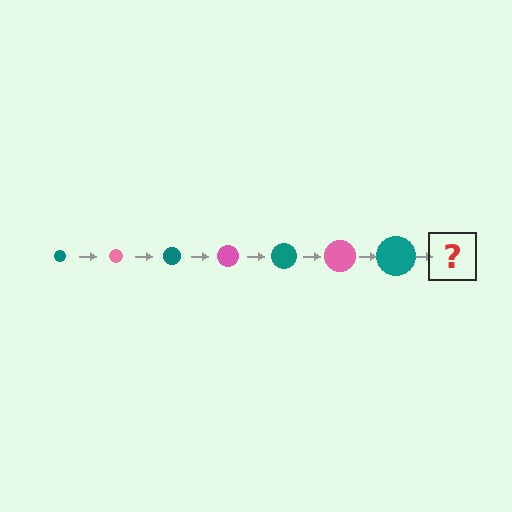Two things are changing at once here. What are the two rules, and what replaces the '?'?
The two rules are that the circle grows larger each step and the color cycles through teal and pink. The '?' should be a pink circle, larger than the previous one.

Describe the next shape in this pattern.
It should be a pink circle, larger than the previous one.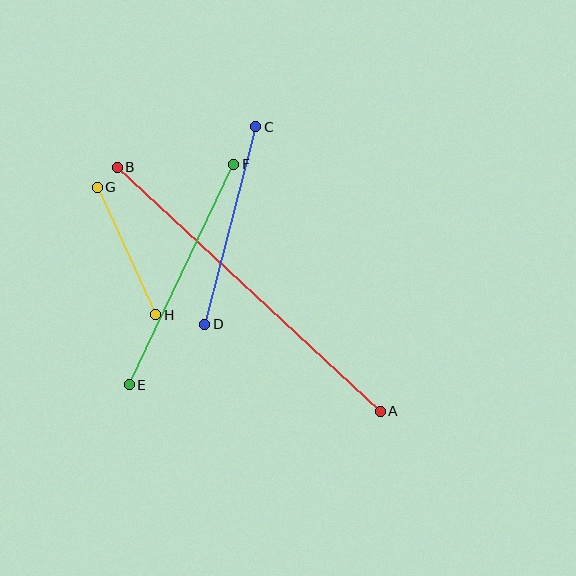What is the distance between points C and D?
The distance is approximately 204 pixels.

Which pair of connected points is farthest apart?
Points A and B are farthest apart.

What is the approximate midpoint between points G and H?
The midpoint is at approximately (126, 251) pixels.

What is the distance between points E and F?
The distance is approximately 244 pixels.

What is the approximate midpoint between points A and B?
The midpoint is at approximately (249, 289) pixels.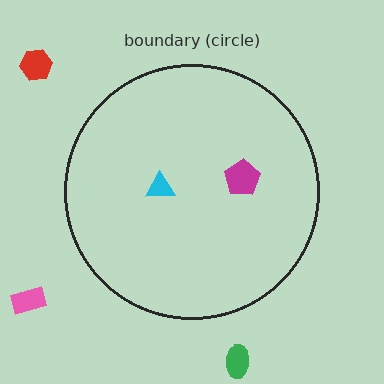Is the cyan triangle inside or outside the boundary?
Inside.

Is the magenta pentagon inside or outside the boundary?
Inside.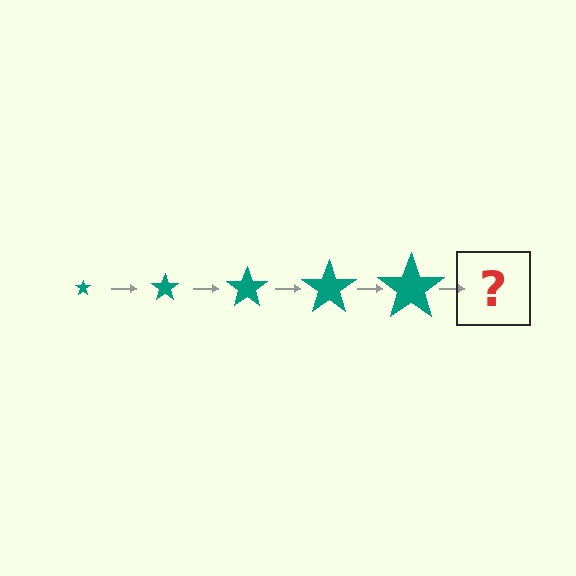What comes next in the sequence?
The next element should be a teal star, larger than the previous one.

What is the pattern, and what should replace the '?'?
The pattern is that the star gets progressively larger each step. The '?' should be a teal star, larger than the previous one.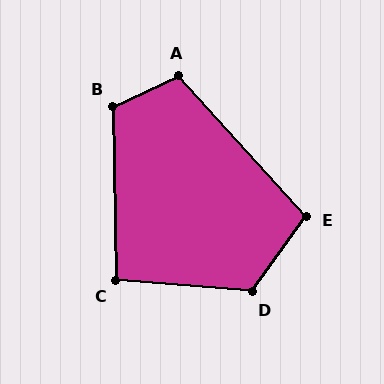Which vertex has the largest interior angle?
D, at approximately 120 degrees.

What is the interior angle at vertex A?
Approximately 108 degrees (obtuse).